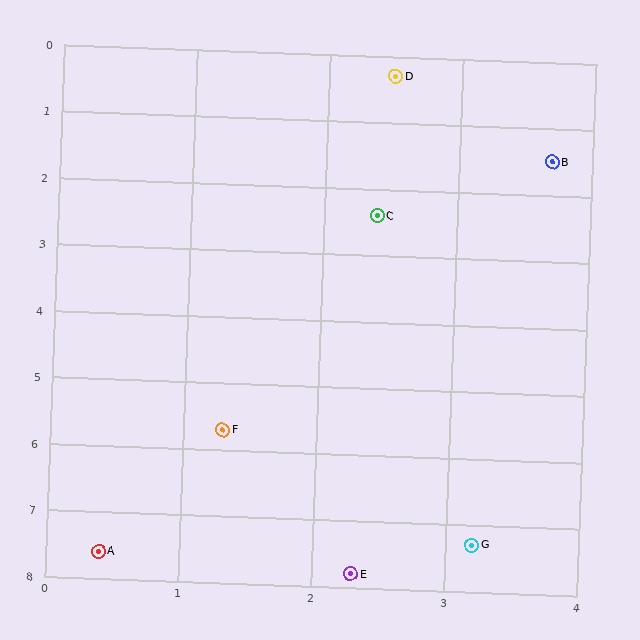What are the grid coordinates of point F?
Point F is at approximately (1.3, 5.7).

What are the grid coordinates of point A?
Point A is at approximately (0.4, 7.6).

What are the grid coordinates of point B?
Point B is at approximately (3.7, 1.5).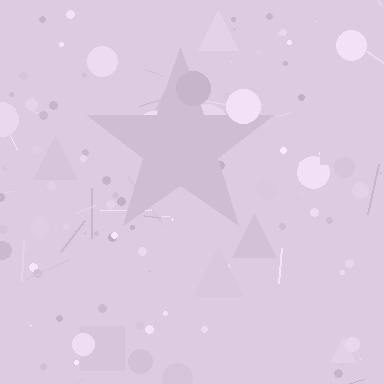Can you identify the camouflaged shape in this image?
The camouflaged shape is a star.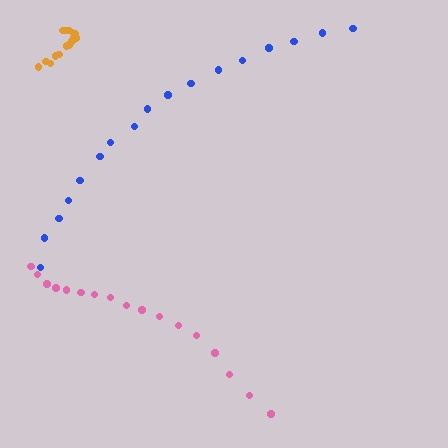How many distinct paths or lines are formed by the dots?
There are 3 distinct paths.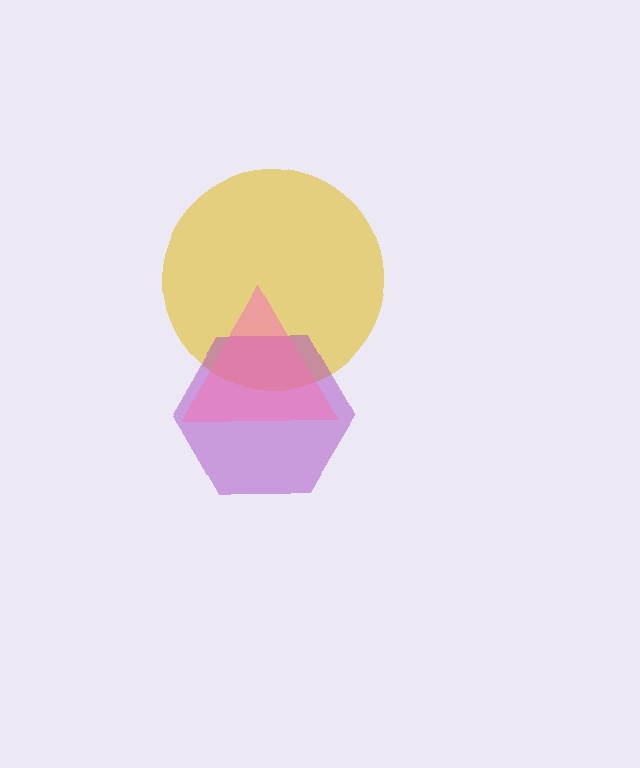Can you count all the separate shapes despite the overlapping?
Yes, there are 3 separate shapes.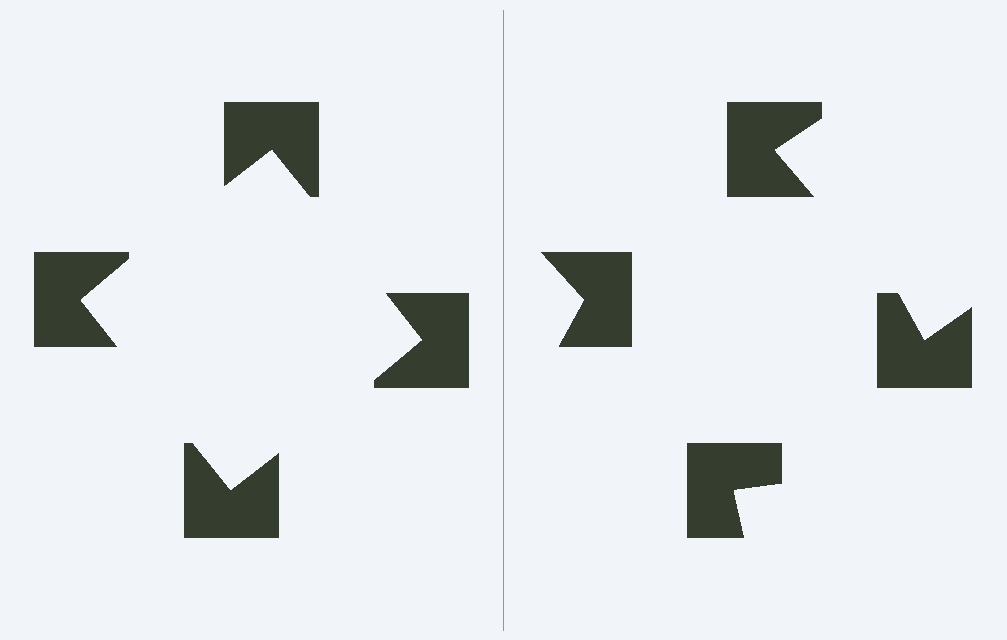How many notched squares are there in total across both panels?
8 — 4 on each side.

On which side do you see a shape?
An illusory square appears on the left side. On the right side the wedge cuts are rotated, so no coherent shape forms.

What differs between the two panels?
The notched squares are positioned identically on both sides; only the wedge orientations differ. On the left they align to a square; on the right they are misaligned.